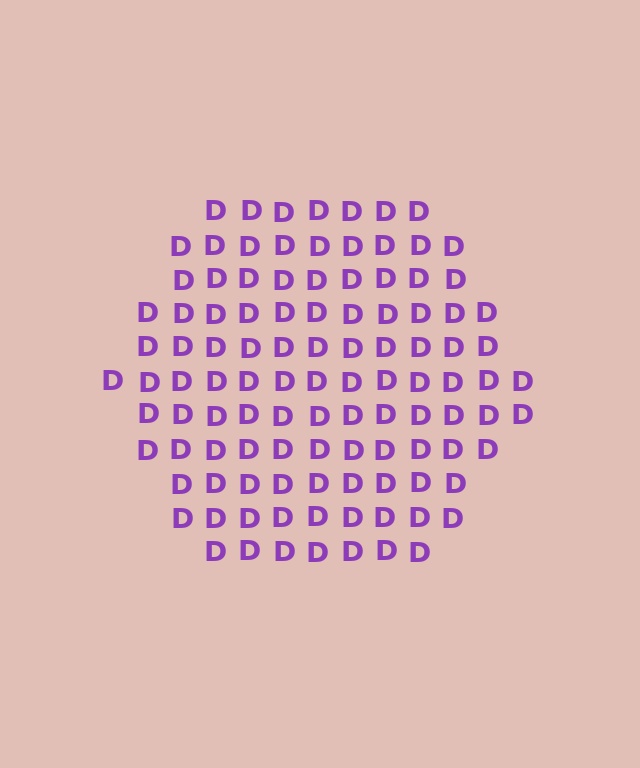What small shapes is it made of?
It is made of small letter D's.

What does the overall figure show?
The overall figure shows a hexagon.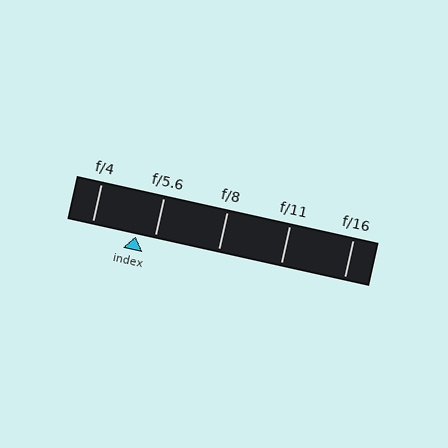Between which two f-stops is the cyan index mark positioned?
The index mark is between f/4 and f/5.6.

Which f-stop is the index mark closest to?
The index mark is closest to f/5.6.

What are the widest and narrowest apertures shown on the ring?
The widest aperture shown is f/4 and the narrowest is f/16.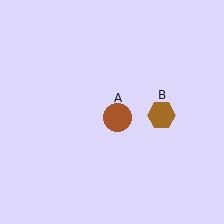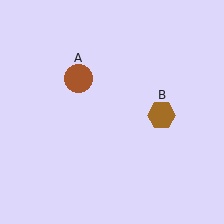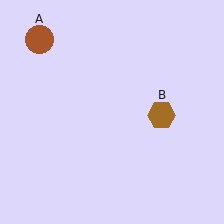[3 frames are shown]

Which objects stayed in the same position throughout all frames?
Brown hexagon (object B) remained stationary.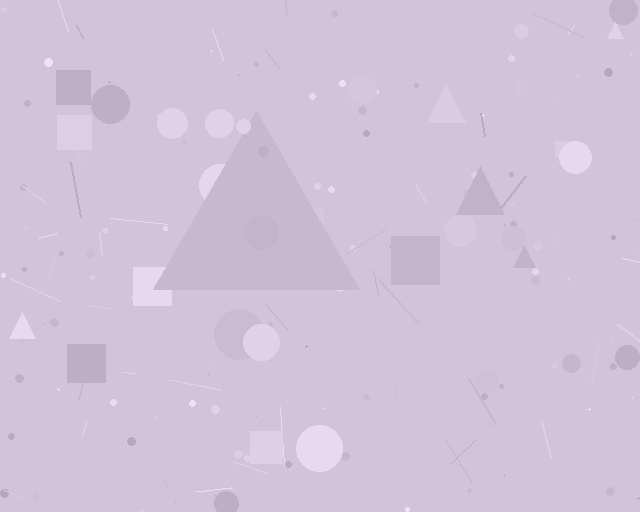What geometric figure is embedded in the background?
A triangle is embedded in the background.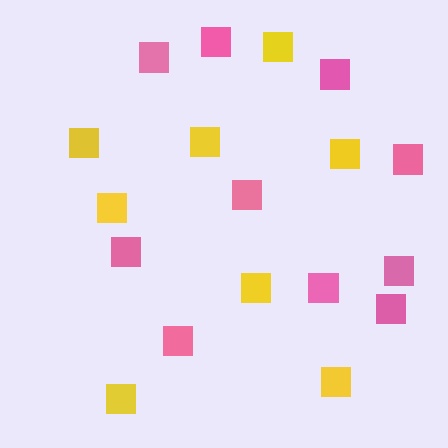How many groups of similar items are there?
There are 2 groups: one group of pink squares (10) and one group of yellow squares (8).